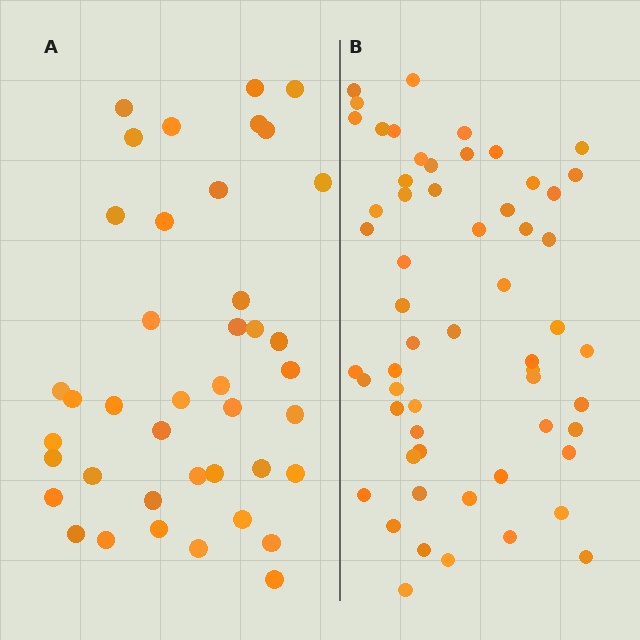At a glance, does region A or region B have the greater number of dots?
Region B (the right region) has more dots.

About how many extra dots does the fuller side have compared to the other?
Region B has approximately 15 more dots than region A.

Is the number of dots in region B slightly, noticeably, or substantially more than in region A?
Region B has noticeably more, but not dramatically so. The ratio is roughly 1.4 to 1.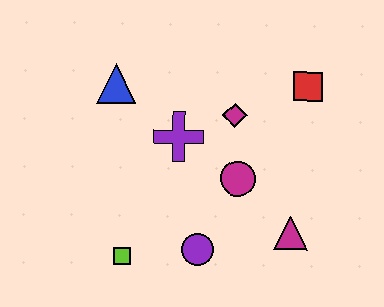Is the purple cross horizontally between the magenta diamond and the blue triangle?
Yes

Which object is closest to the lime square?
The purple circle is closest to the lime square.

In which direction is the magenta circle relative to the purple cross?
The magenta circle is to the right of the purple cross.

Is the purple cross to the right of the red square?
No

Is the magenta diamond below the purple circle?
No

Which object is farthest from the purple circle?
The red square is farthest from the purple circle.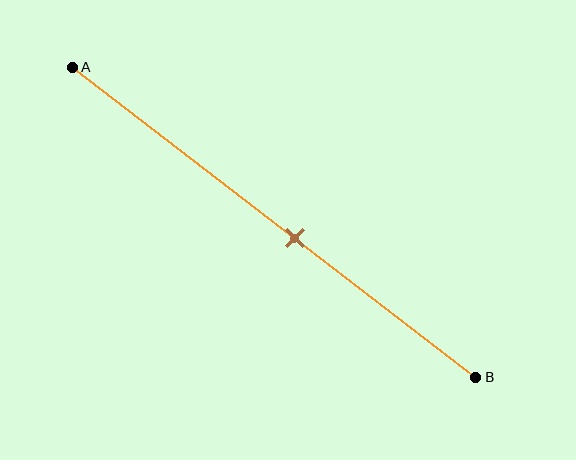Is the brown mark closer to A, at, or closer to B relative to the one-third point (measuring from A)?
The brown mark is closer to point B than the one-third point of segment AB.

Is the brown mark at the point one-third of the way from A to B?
No, the mark is at about 55% from A, not at the 33% one-third point.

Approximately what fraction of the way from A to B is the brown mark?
The brown mark is approximately 55% of the way from A to B.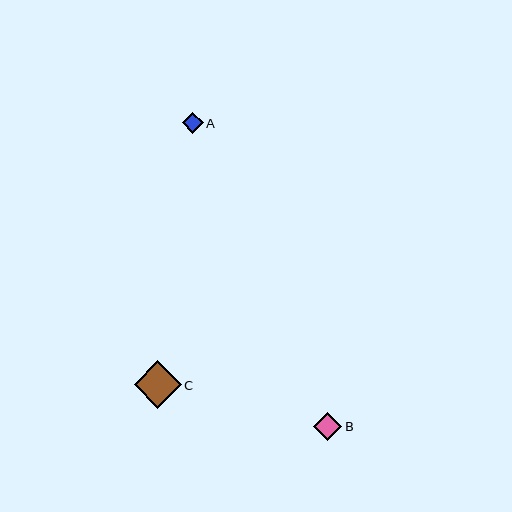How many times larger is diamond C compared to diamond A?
Diamond C is approximately 2.3 times the size of diamond A.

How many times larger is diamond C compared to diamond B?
Diamond C is approximately 1.7 times the size of diamond B.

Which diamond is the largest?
Diamond C is the largest with a size of approximately 47 pixels.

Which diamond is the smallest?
Diamond A is the smallest with a size of approximately 20 pixels.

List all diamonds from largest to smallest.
From largest to smallest: C, B, A.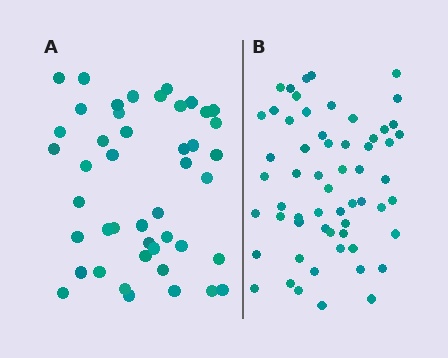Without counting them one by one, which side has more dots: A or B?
Region B (the right region) has more dots.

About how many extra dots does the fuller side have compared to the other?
Region B has approximately 15 more dots than region A.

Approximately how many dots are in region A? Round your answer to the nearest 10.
About 40 dots. (The exact count is 45, which rounds to 40.)